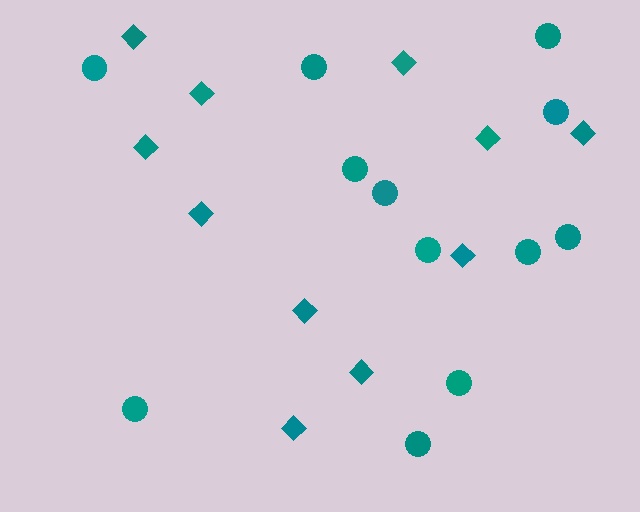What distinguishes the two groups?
There are 2 groups: one group of diamonds (11) and one group of circles (12).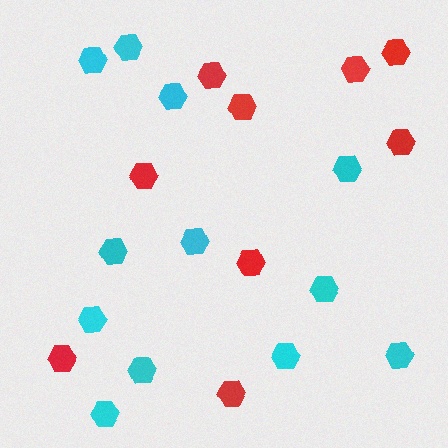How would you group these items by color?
There are 2 groups: one group of cyan hexagons (12) and one group of red hexagons (9).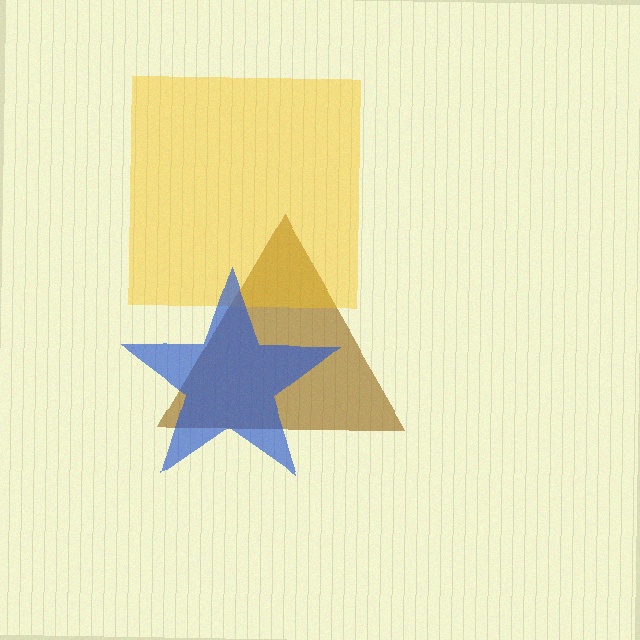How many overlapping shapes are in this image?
There are 3 overlapping shapes in the image.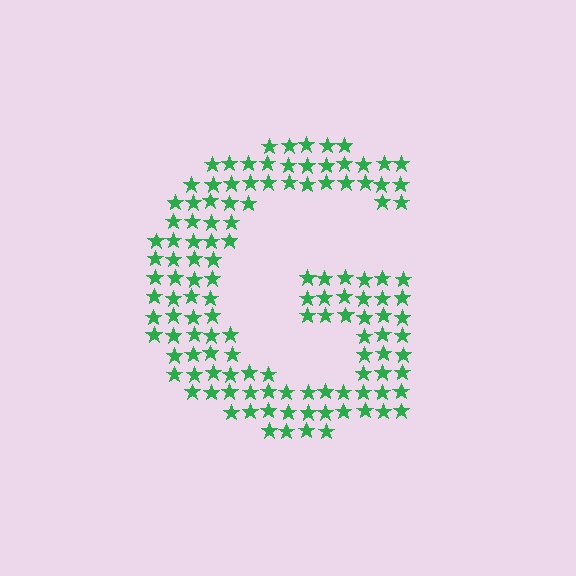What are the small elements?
The small elements are stars.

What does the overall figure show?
The overall figure shows the letter G.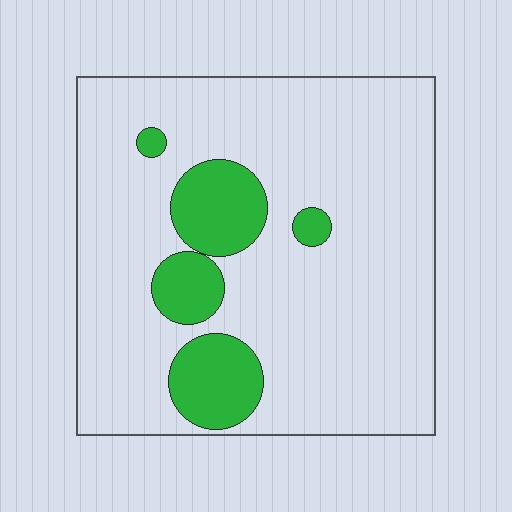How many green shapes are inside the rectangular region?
5.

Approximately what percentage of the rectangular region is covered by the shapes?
Approximately 15%.